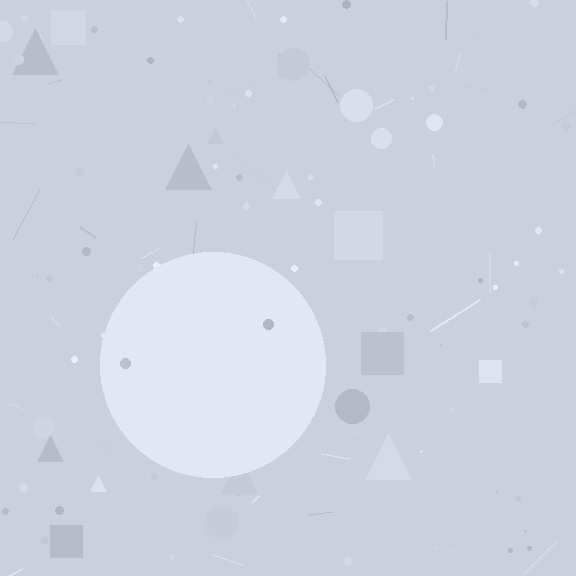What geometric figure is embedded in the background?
A circle is embedded in the background.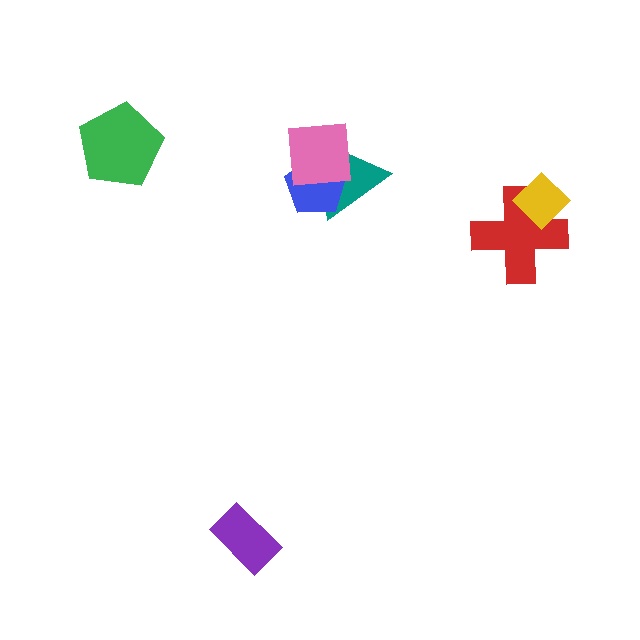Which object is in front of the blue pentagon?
The pink square is in front of the blue pentagon.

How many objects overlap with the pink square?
2 objects overlap with the pink square.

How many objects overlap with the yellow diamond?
1 object overlaps with the yellow diamond.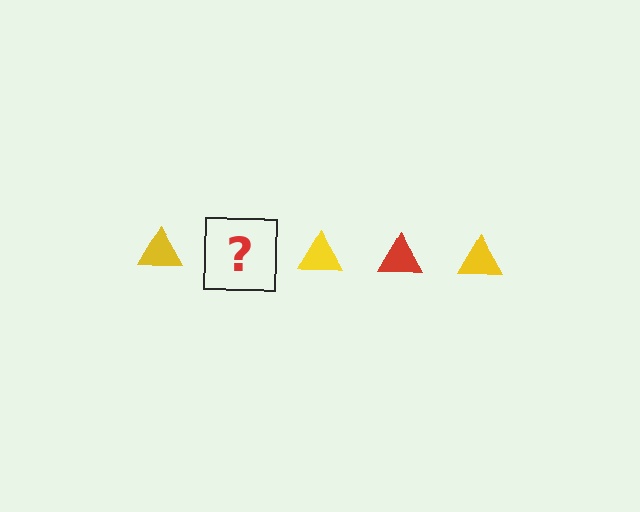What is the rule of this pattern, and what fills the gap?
The rule is that the pattern cycles through yellow, red triangles. The gap should be filled with a red triangle.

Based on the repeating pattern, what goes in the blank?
The blank should be a red triangle.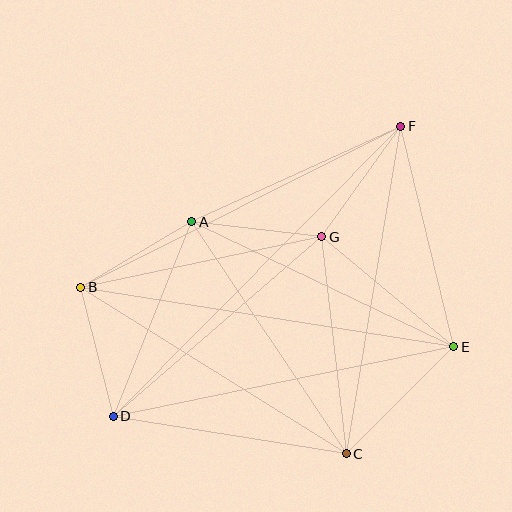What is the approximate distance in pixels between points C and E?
The distance between C and E is approximately 152 pixels.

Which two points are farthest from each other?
Points D and F are farthest from each other.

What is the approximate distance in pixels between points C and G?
The distance between C and G is approximately 218 pixels.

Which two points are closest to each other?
Points A and B are closest to each other.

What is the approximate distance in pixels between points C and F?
The distance between C and F is approximately 332 pixels.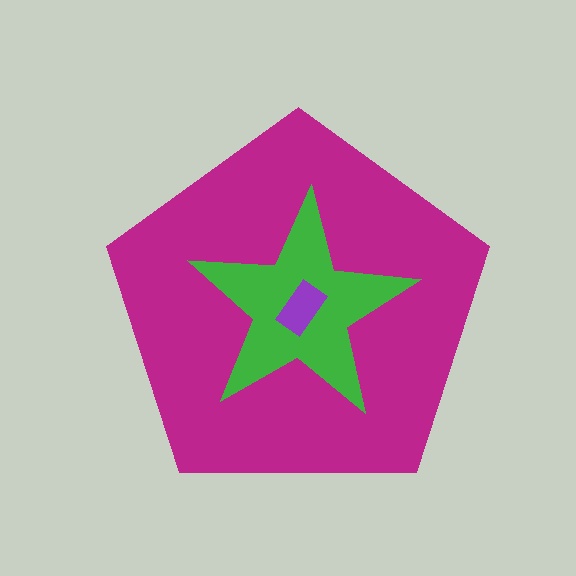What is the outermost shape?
The magenta pentagon.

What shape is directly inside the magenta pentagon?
The green star.